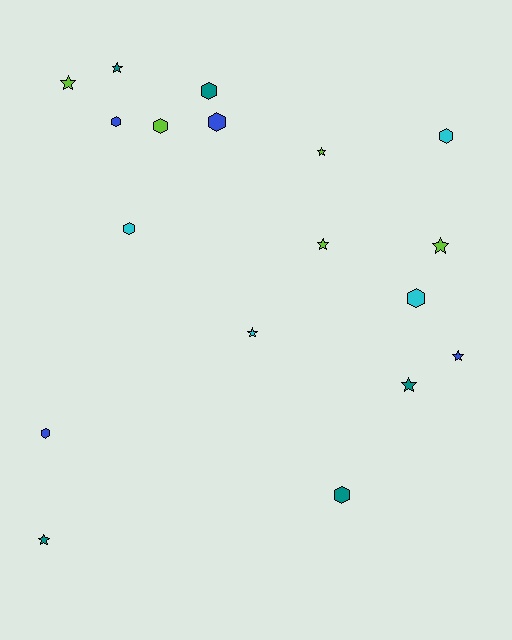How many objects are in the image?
There are 18 objects.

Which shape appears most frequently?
Hexagon, with 9 objects.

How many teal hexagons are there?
There are 2 teal hexagons.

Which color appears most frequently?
Teal, with 5 objects.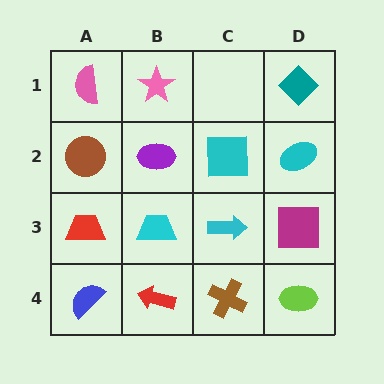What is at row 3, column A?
A red trapezoid.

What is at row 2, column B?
A purple ellipse.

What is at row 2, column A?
A brown circle.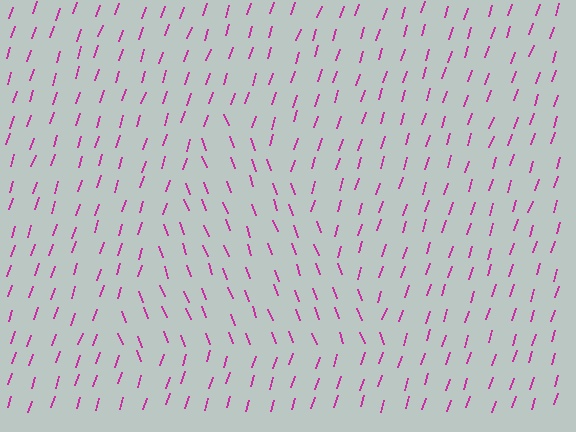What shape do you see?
I see a triangle.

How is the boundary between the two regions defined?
The boundary is defined purely by a change in line orientation (approximately 38 degrees difference). All lines are the same color and thickness.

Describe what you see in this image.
The image is filled with small magenta line segments. A triangle region in the image has lines oriented differently from the surrounding lines, creating a visible texture boundary.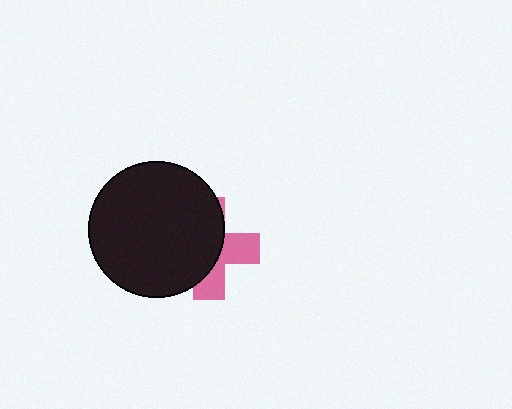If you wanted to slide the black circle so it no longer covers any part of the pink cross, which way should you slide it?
Slide it left — that is the most direct way to separate the two shapes.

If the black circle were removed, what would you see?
You would see the complete pink cross.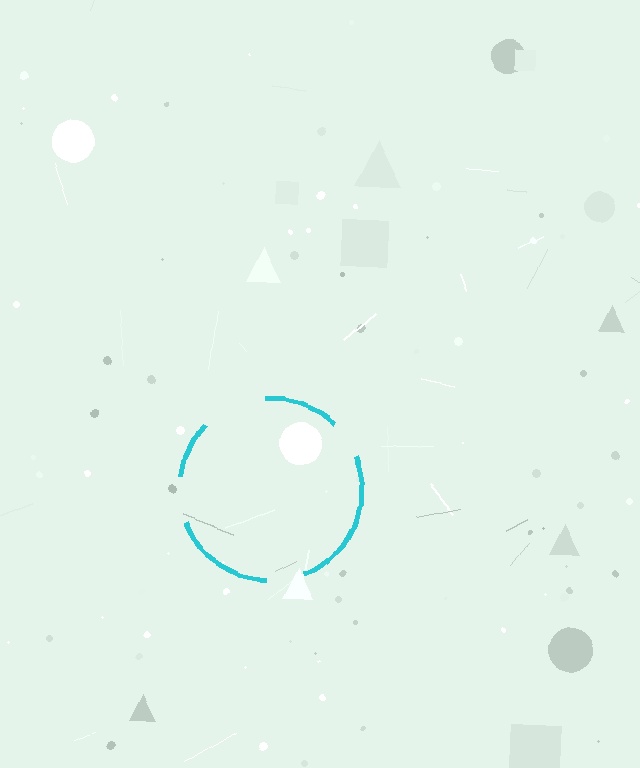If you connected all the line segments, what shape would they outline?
They would outline a circle.